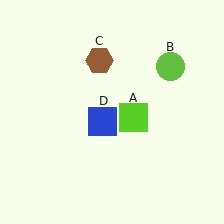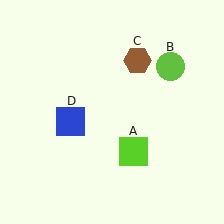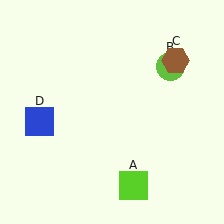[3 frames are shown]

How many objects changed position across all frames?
3 objects changed position: lime square (object A), brown hexagon (object C), blue square (object D).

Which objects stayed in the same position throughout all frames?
Lime circle (object B) remained stationary.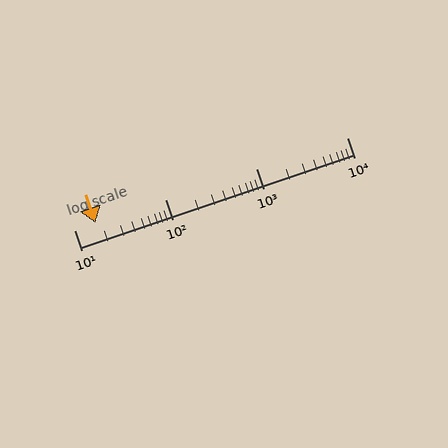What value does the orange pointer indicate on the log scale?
The pointer indicates approximately 17.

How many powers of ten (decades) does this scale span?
The scale spans 3 decades, from 10 to 10000.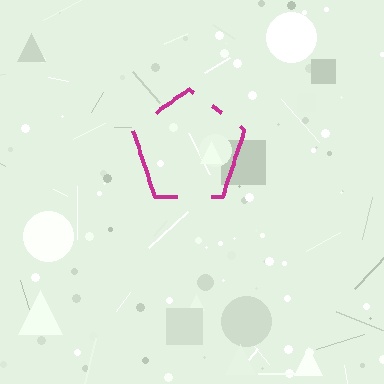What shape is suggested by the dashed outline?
The dashed outline suggests a pentagon.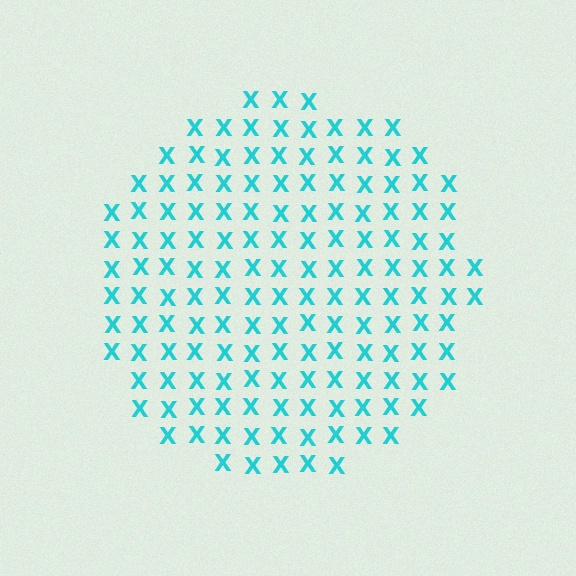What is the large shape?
The large shape is a circle.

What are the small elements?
The small elements are letter X's.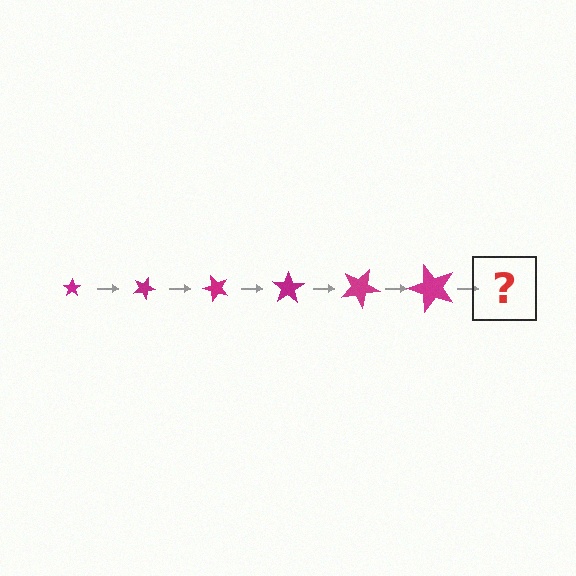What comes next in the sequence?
The next element should be a star, larger than the previous one and rotated 150 degrees from the start.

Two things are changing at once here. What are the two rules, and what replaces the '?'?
The two rules are that the star grows larger each step and it rotates 25 degrees each step. The '?' should be a star, larger than the previous one and rotated 150 degrees from the start.